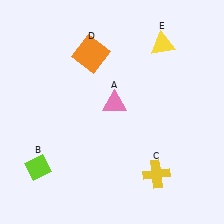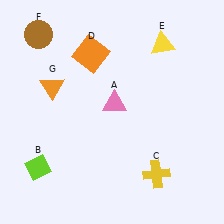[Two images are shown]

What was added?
A brown circle (F), an orange triangle (G) were added in Image 2.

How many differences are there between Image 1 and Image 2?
There are 2 differences between the two images.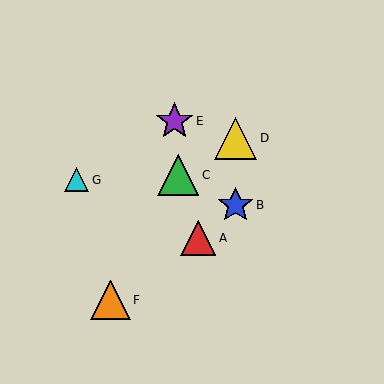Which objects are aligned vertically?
Objects B, D are aligned vertically.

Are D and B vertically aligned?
Yes, both are at x≈235.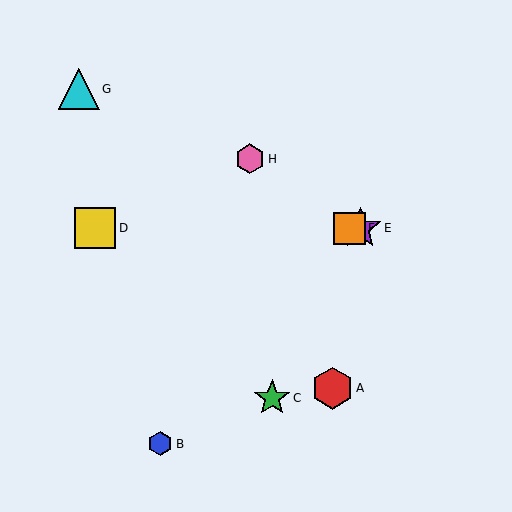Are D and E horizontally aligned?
Yes, both are at y≈228.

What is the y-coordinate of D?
Object D is at y≈228.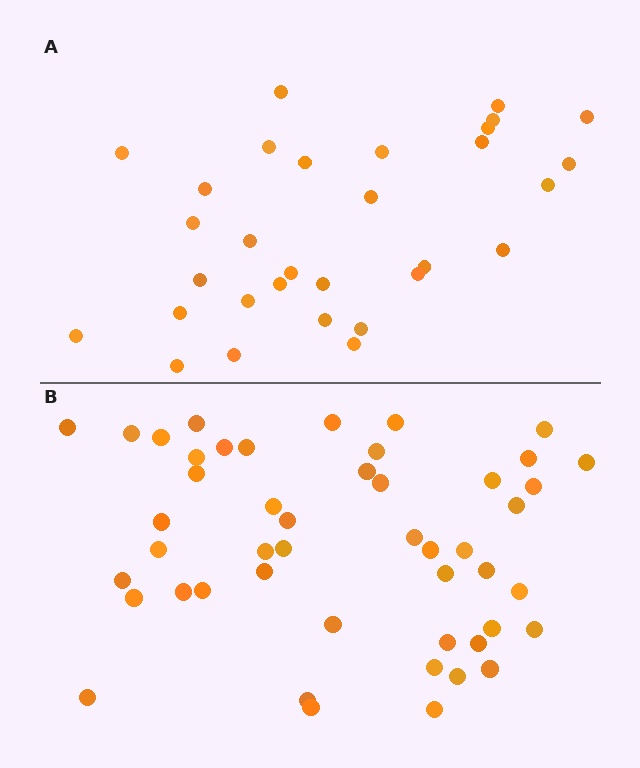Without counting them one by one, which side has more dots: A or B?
Region B (the bottom region) has more dots.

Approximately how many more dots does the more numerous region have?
Region B has approximately 15 more dots than region A.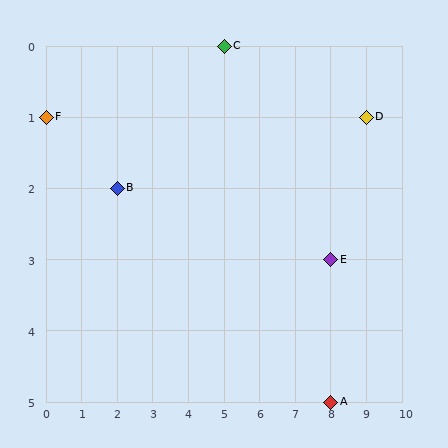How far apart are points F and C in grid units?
Points F and C are 5 columns and 1 row apart (about 5.1 grid units diagonally).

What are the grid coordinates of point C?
Point C is at grid coordinates (5, 0).